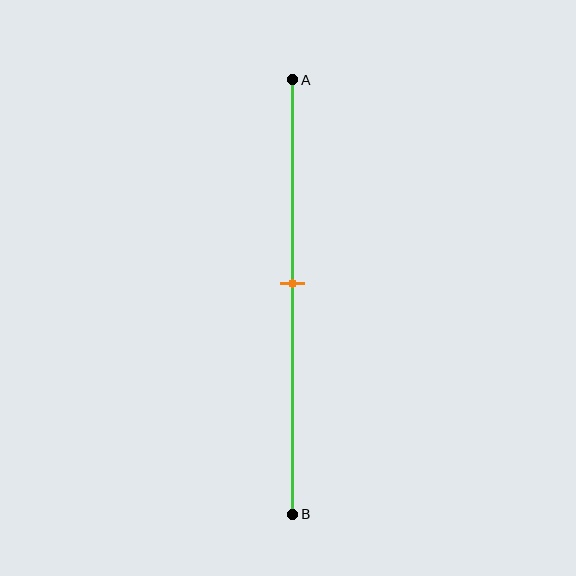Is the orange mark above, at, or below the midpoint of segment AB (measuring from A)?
The orange mark is above the midpoint of segment AB.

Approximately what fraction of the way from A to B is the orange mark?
The orange mark is approximately 45% of the way from A to B.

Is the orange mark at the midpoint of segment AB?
No, the mark is at about 45% from A, not at the 50% midpoint.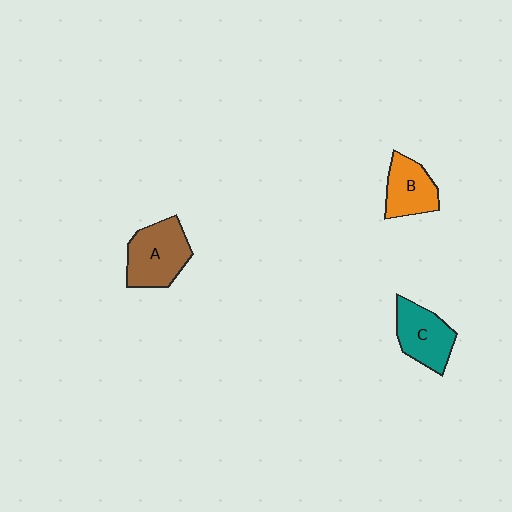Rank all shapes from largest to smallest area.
From largest to smallest: A (brown), C (teal), B (orange).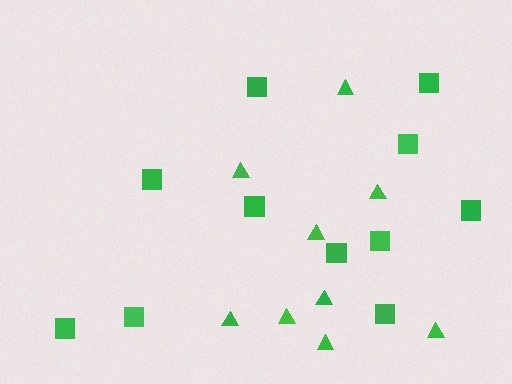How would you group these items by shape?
There are 2 groups: one group of squares (11) and one group of triangles (9).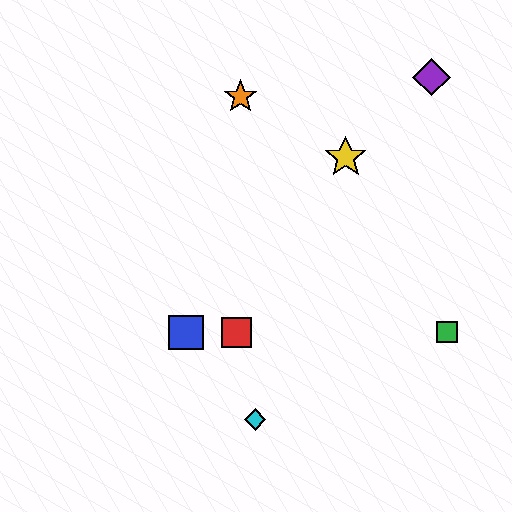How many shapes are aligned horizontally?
3 shapes (the red square, the blue square, the green square) are aligned horizontally.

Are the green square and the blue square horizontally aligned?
Yes, both are at y≈332.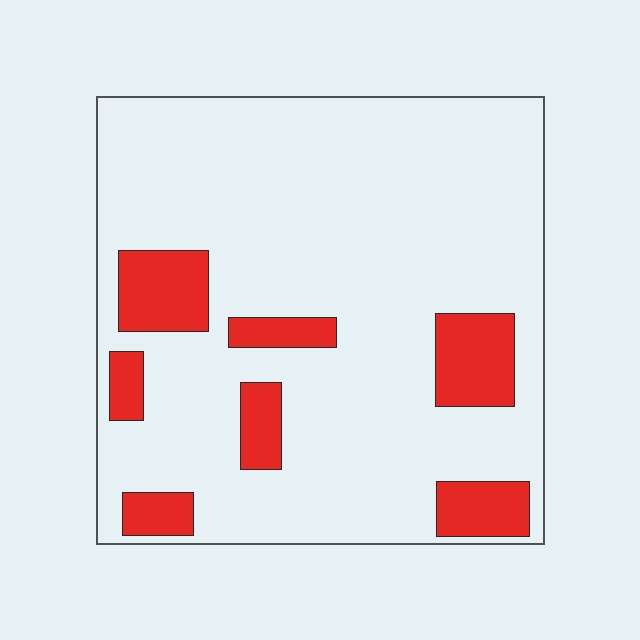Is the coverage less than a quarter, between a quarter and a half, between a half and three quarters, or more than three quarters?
Less than a quarter.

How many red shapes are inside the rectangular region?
7.